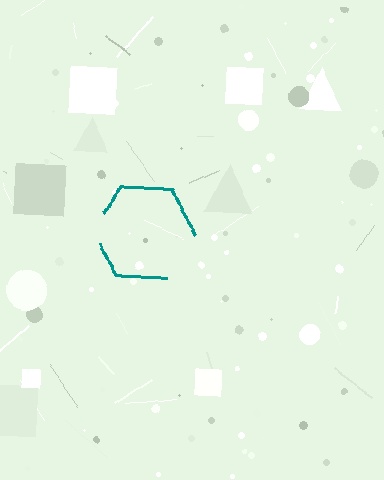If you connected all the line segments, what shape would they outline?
They would outline a hexagon.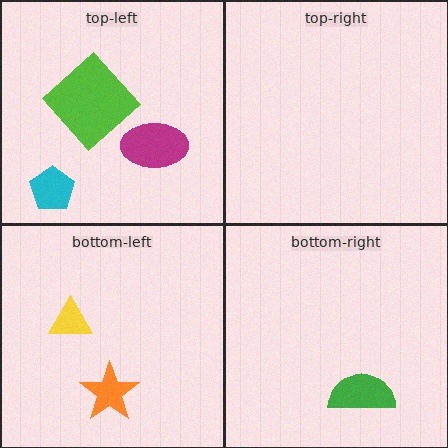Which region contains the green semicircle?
The bottom-right region.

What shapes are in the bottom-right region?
The green semicircle.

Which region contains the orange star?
The bottom-left region.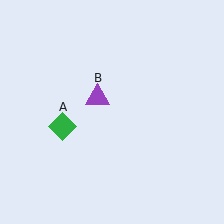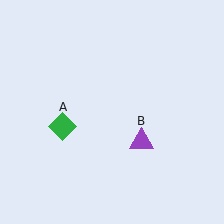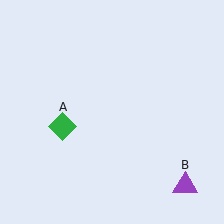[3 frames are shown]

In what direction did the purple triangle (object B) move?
The purple triangle (object B) moved down and to the right.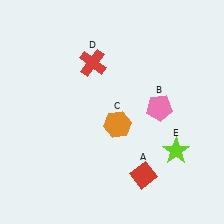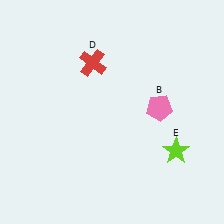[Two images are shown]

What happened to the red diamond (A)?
The red diamond (A) was removed in Image 2. It was in the bottom-right area of Image 1.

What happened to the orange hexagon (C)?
The orange hexagon (C) was removed in Image 2. It was in the bottom-right area of Image 1.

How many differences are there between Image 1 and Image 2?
There are 2 differences between the two images.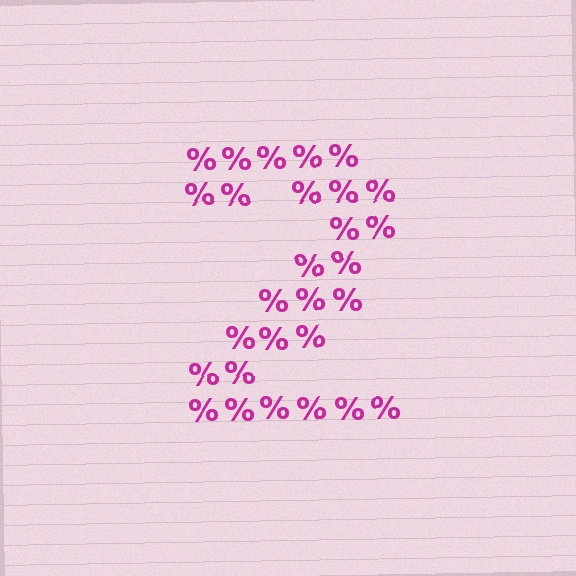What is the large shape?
The large shape is the digit 2.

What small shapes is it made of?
It is made of small percent signs.